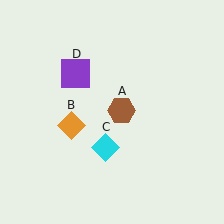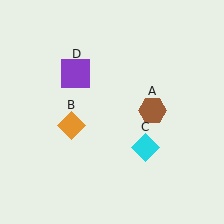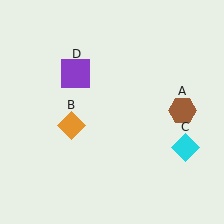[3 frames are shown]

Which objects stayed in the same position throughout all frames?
Orange diamond (object B) and purple square (object D) remained stationary.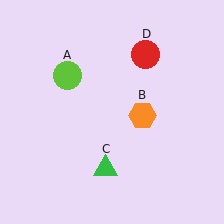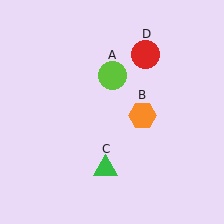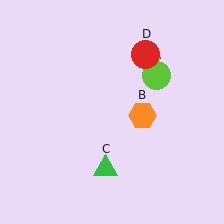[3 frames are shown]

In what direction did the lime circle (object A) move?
The lime circle (object A) moved right.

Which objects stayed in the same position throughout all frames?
Orange hexagon (object B) and green triangle (object C) and red circle (object D) remained stationary.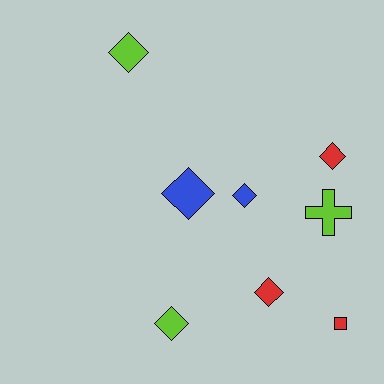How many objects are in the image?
There are 8 objects.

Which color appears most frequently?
Lime, with 3 objects.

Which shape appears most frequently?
Diamond, with 6 objects.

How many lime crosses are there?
There is 1 lime cross.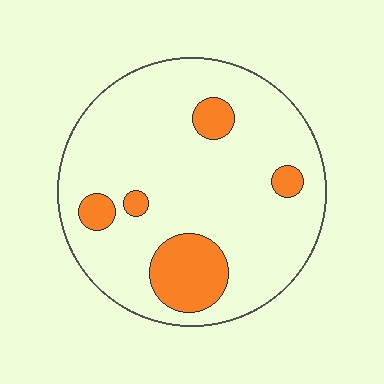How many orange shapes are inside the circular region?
5.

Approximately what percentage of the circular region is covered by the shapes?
Approximately 15%.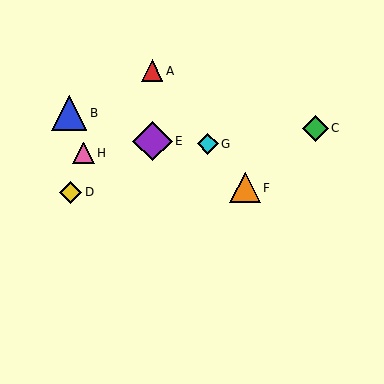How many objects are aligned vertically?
2 objects (A, E) are aligned vertically.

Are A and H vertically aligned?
No, A is at x≈152 and H is at x≈83.